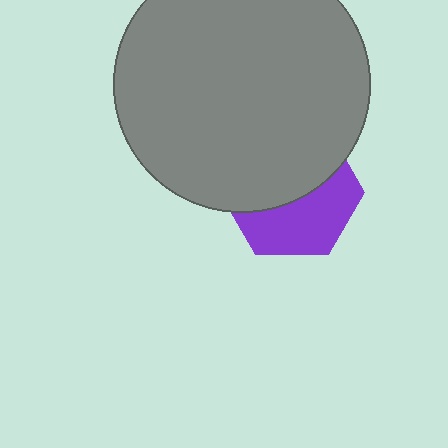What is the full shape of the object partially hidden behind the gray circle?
The partially hidden object is a purple hexagon.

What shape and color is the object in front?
The object in front is a gray circle.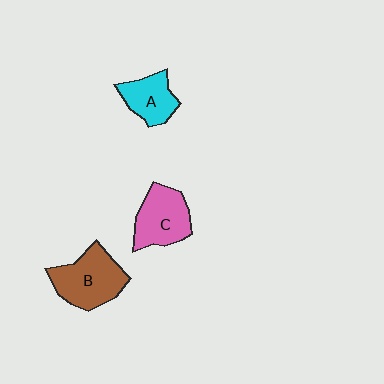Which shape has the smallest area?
Shape A (cyan).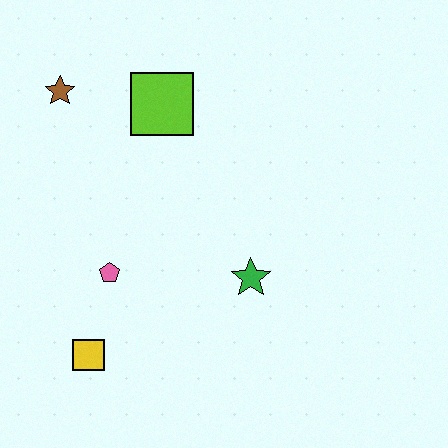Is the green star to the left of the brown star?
No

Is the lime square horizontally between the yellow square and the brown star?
No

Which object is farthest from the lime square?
The yellow square is farthest from the lime square.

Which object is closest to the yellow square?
The pink pentagon is closest to the yellow square.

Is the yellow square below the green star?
Yes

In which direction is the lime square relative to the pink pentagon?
The lime square is above the pink pentagon.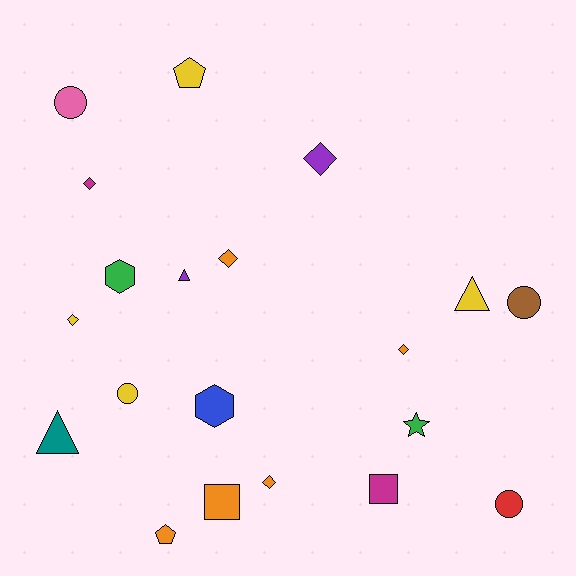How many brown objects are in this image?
There is 1 brown object.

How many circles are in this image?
There are 4 circles.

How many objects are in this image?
There are 20 objects.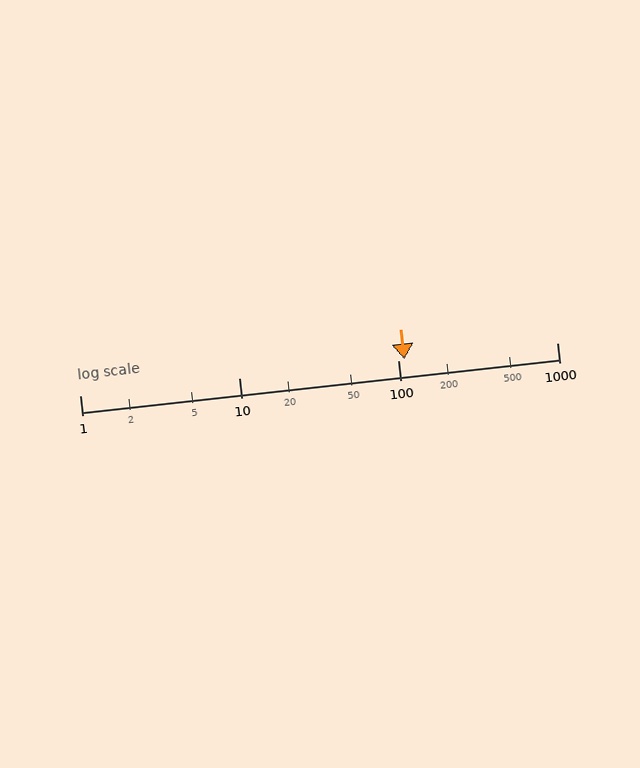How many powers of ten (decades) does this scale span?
The scale spans 3 decades, from 1 to 1000.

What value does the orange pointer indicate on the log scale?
The pointer indicates approximately 110.